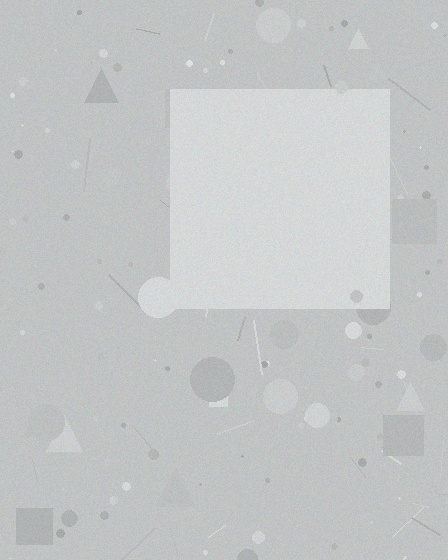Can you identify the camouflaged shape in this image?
The camouflaged shape is a square.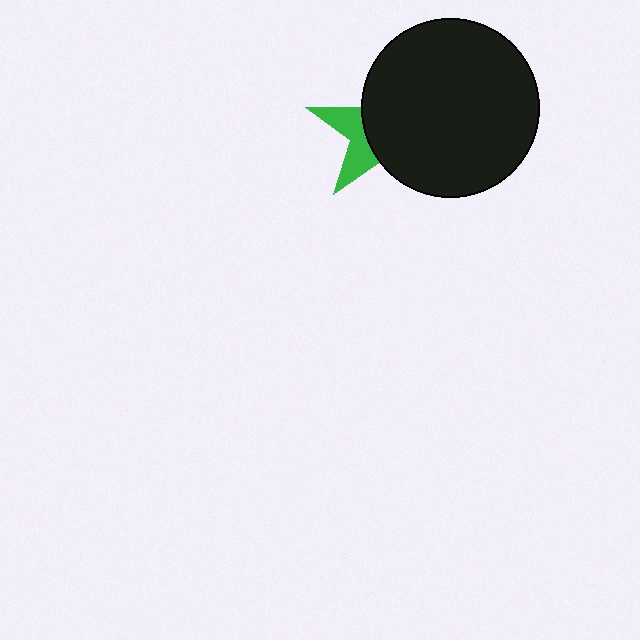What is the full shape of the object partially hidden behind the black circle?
The partially hidden object is a green star.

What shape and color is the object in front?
The object in front is a black circle.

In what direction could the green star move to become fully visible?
The green star could move left. That would shift it out from behind the black circle entirely.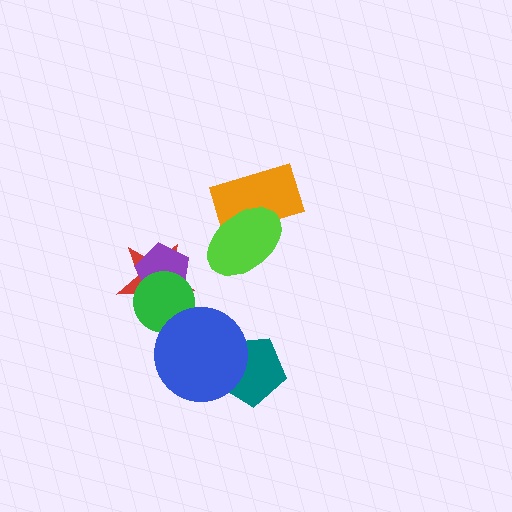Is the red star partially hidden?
Yes, it is partially covered by another shape.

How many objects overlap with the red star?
2 objects overlap with the red star.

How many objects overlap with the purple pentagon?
2 objects overlap with the purple pentagon.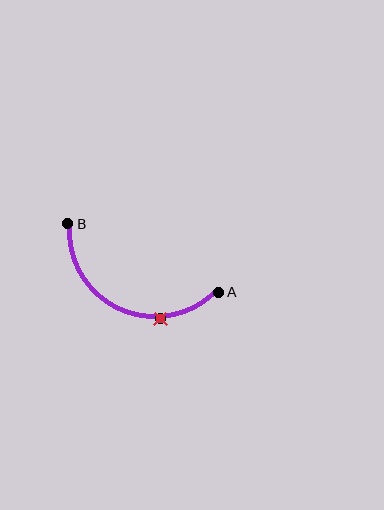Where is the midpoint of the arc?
The arc midpoint is the point on the curve farthest from the straight line joining A and B. It sits below that line.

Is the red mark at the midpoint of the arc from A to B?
No. The red mark lies on the arc but is closer to endpoint A. The arc midpoint would be at the point on the curve equidistant along the arc from both A and B.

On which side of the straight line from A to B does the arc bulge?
The arc bulges below the straight line connecting A and B.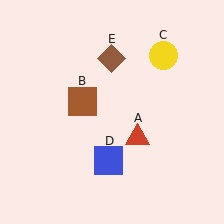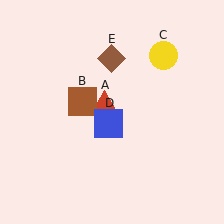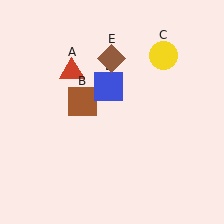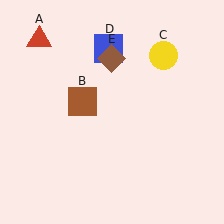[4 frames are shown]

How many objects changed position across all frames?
2 objects changed position: red triangle (object A), blue square (object D).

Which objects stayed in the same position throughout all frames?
Brown square (object B) and yellow circle (object C) and brown diamond (object E) remained stationary.